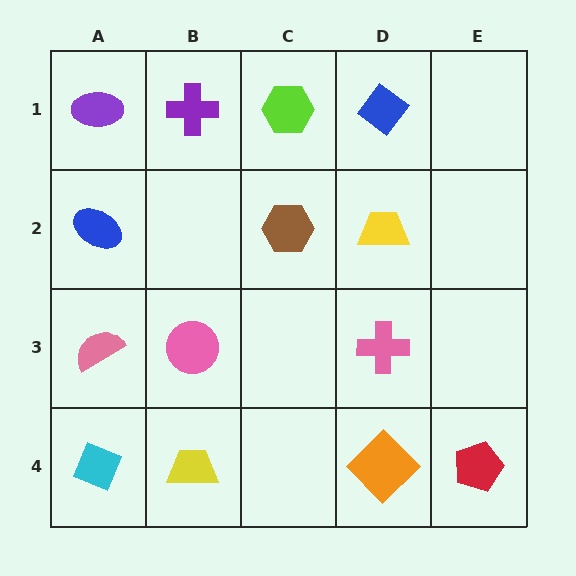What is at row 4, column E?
A red pentagon.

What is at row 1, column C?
A lime hexagon.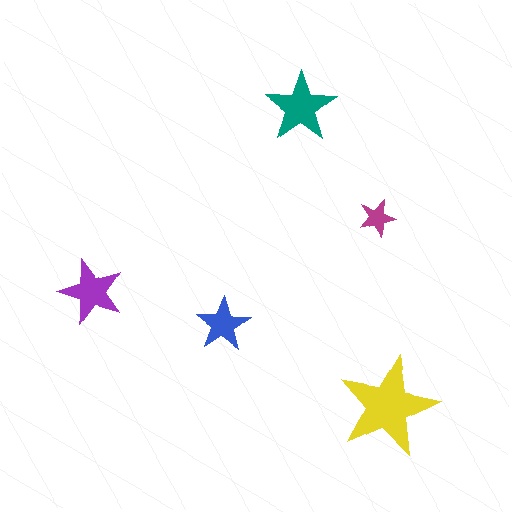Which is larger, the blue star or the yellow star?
The yellow one.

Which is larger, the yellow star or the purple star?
The yellow one.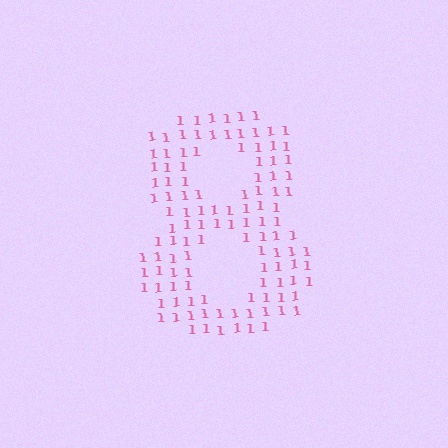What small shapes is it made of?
It is made of small digit 1's.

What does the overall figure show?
The overall figure shows the digit 8.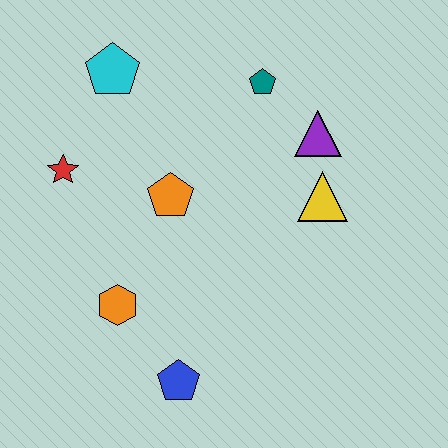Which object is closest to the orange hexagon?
The blue pentagon is closest to the orange hexagon.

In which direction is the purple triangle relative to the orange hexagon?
The purple triangle is to the right of the orange hexagon.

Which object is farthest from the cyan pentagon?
The blue pentagon is farthest from the cyan pentagon.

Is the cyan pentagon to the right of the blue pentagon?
No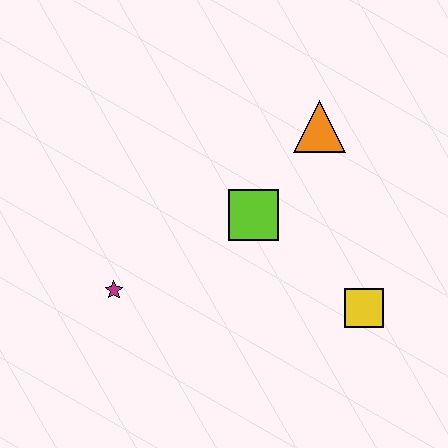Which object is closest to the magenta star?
The lime square is closest to the magenta star.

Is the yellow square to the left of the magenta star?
No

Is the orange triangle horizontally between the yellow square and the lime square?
Yes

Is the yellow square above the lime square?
No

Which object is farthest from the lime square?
The magenta star is farthest from the lime square.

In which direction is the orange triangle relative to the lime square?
The orange triangle is above the lime square.